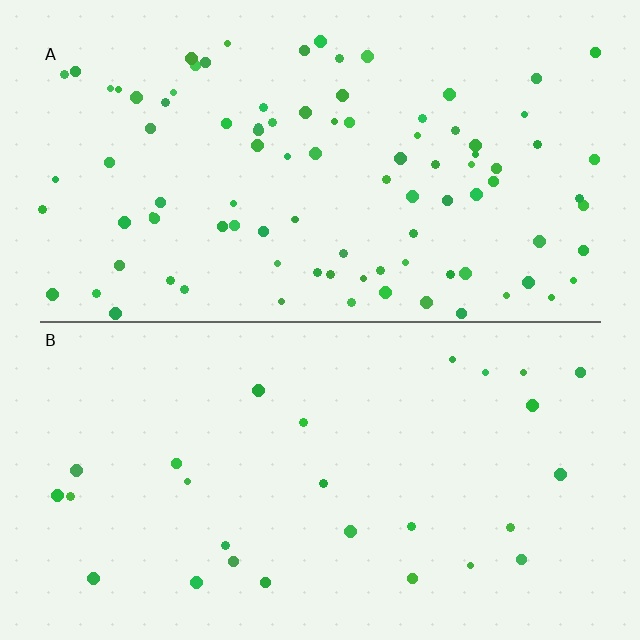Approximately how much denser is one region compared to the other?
Approximately 3.6× — region A over region B.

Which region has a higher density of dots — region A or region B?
A (the top).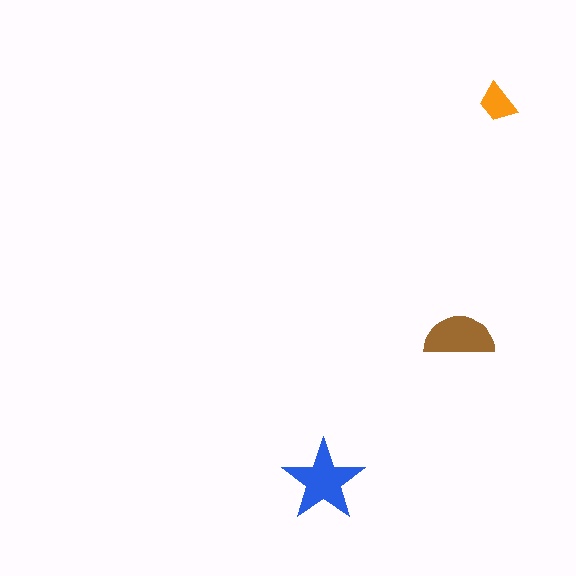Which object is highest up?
The orange trapezoid is topmost.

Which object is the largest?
The blue star.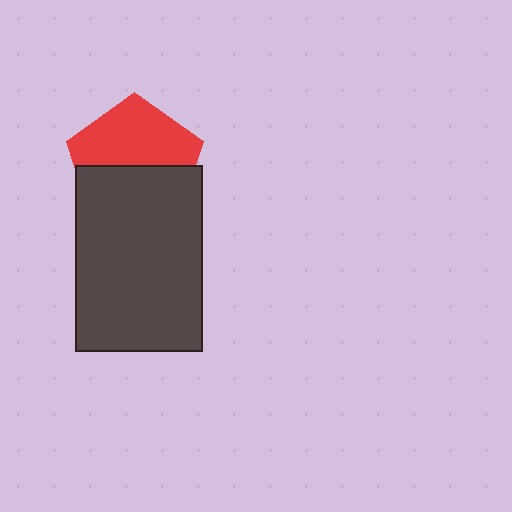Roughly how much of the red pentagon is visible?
About half of it is visible (roughly 52%).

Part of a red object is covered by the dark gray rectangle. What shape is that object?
It is a pentagon.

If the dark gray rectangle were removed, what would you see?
You would see the complete red pentagon.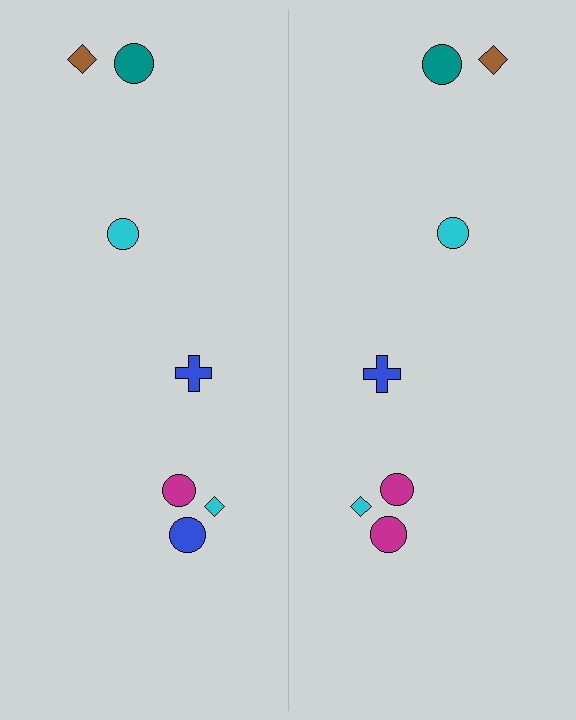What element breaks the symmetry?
The magenta circle on the right side breaks the symmetry — its mirror counterpart is blue.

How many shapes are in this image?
There are 14 shapes in this image.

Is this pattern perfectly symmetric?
No, the pattern is not perfectly symmetric. The magenta circle on the right side breaks the symmetry — its mirror counterpart is blue.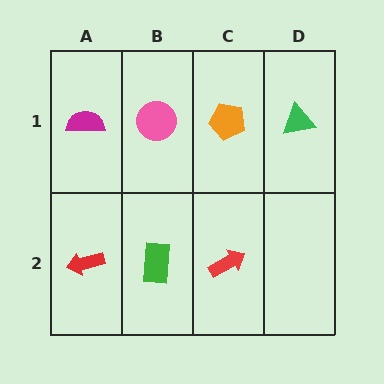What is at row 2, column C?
A red arrow.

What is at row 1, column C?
An orange pentagon.